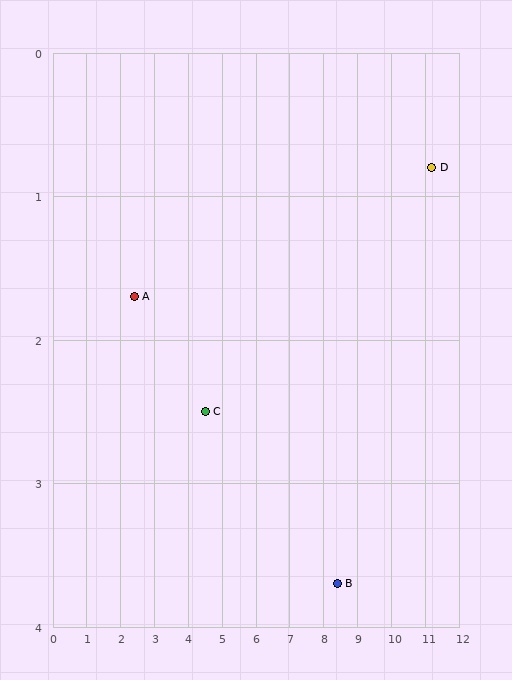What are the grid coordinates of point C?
Point C is at approximately (4.5, 2.5).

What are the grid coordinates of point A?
Point A is at approximately (2.4, 1.7).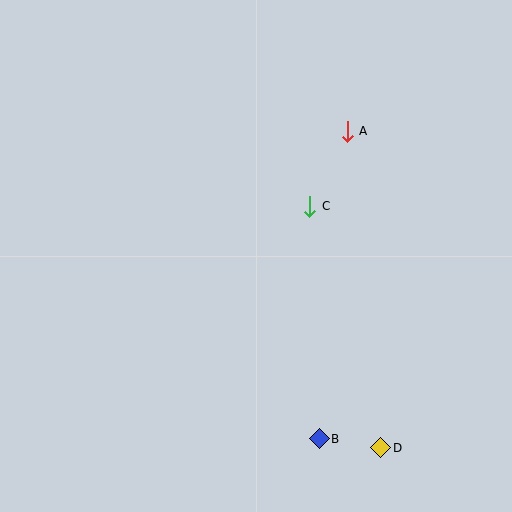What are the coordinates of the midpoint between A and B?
The midpoint between A and B is at (333, 285).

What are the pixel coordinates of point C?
Point C is at (310, 206).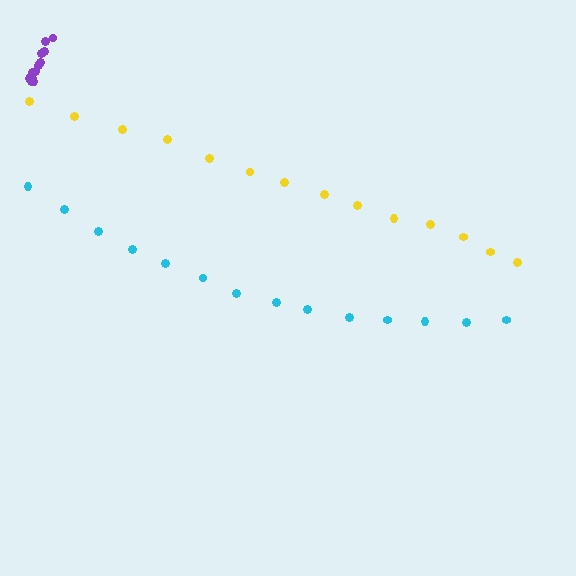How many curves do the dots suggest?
There are 3 distinct paths.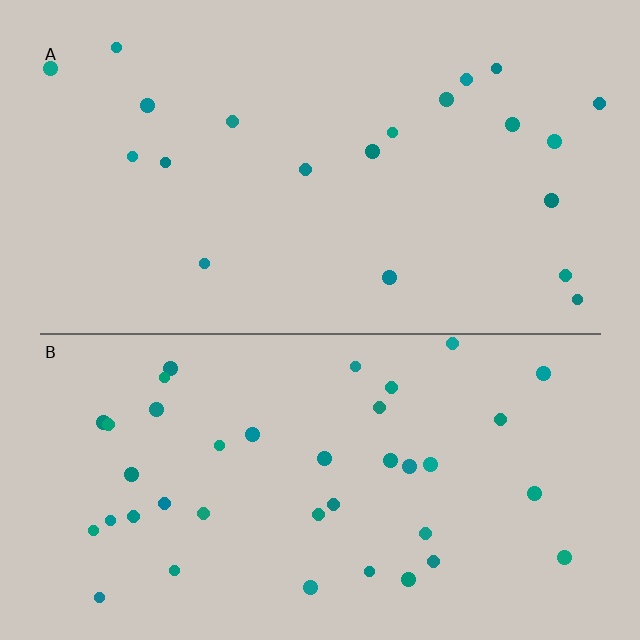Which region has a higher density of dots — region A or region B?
B (the bottom).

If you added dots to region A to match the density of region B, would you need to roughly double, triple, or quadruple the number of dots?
Approximately double.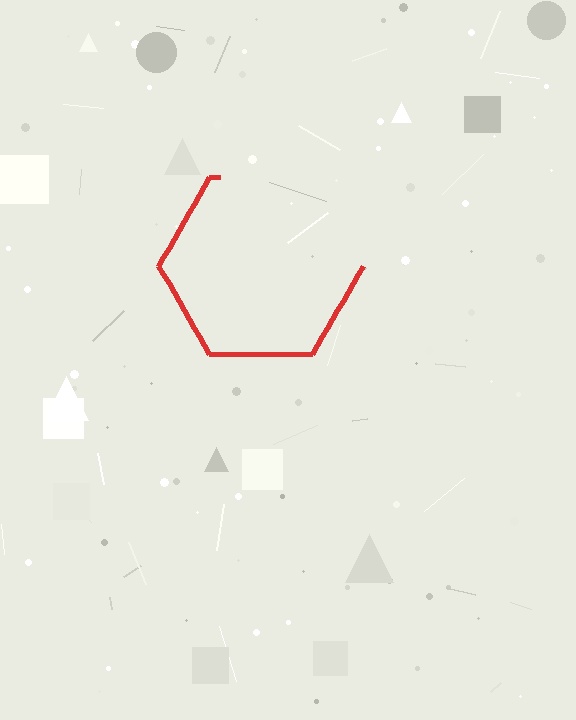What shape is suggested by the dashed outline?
The dashed outline suggests a hexagon.